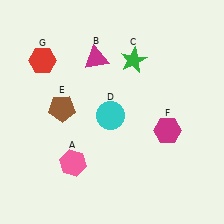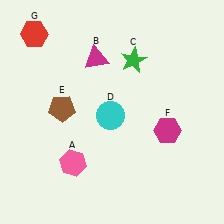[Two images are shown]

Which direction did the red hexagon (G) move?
The red hexagon (G) moved up.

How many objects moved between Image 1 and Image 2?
1 object moved between the two images.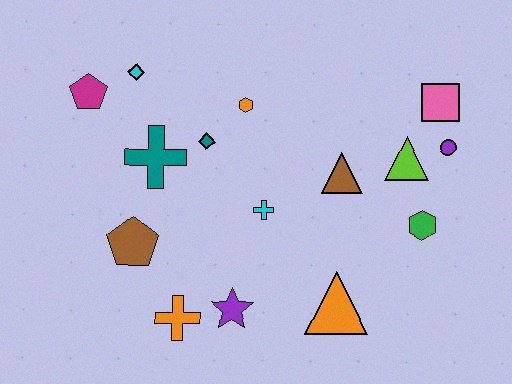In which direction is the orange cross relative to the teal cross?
The orange cross is below the teal cross.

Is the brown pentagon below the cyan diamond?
Yes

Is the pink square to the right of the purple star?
Yes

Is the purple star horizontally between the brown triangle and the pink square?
No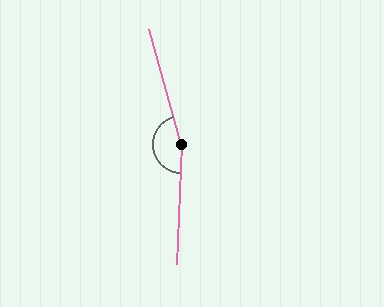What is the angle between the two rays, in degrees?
Approximately 162 degrees.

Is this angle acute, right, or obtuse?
It is obtuse.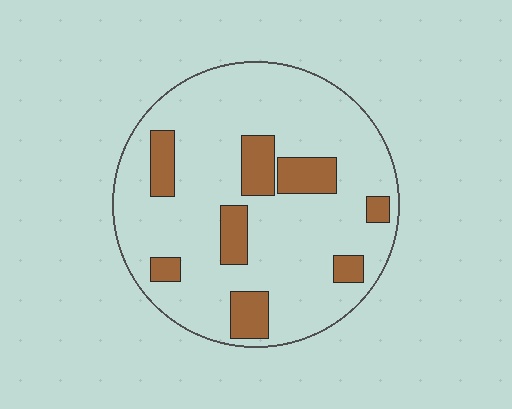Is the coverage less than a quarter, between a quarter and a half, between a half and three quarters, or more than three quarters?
Less than a quarter.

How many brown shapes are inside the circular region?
8.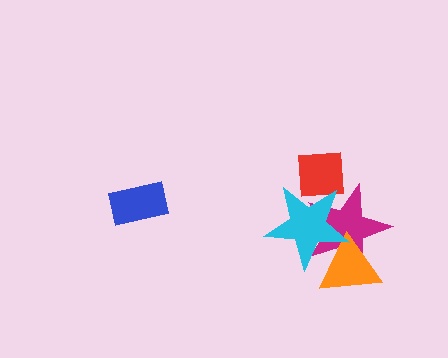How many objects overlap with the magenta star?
3 objects overlap with the magenta star.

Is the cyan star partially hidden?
No, no other shape covers it.